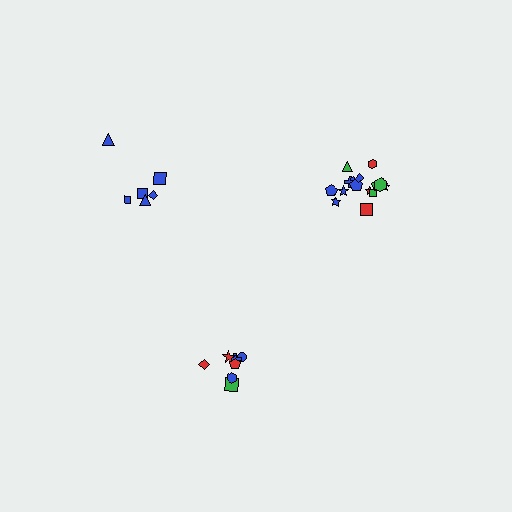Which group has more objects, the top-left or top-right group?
The top-right group.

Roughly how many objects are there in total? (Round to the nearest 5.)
Roughly 30 objects in total.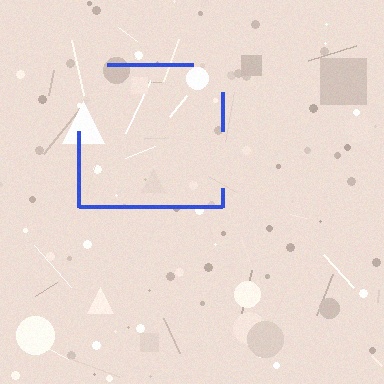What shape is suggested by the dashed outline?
The dashed outline suggests a square.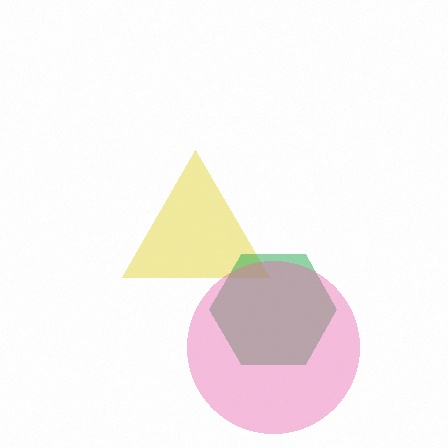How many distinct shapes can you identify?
There are 3 distinct shapes: a yellow triangle, a green hexagon, a pink circle.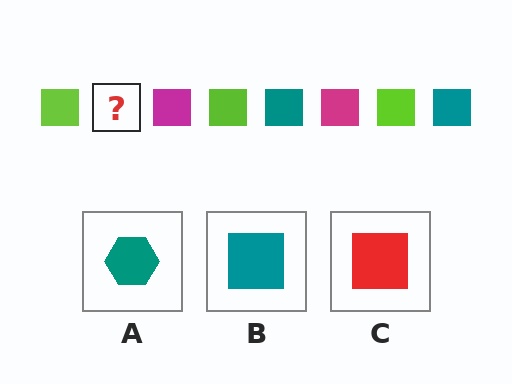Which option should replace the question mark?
Option B.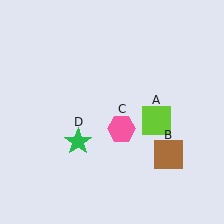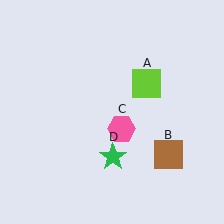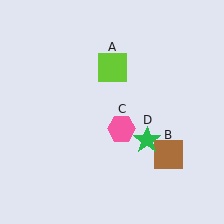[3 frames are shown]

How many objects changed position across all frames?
2 objects changed position: lime square (object A), green star (object D).